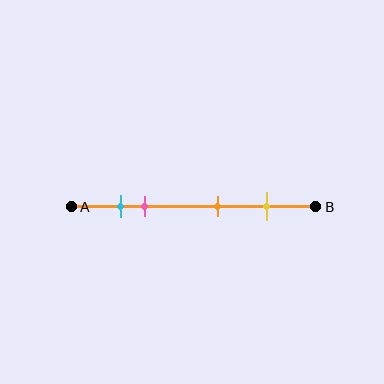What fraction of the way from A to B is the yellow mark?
The yellow mark is approximately 80% (0.8) of the way from A to B.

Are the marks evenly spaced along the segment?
No, the marks are not evenly spaced.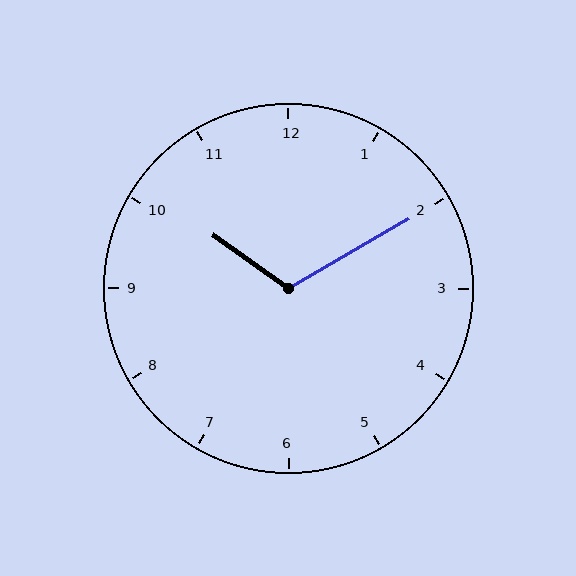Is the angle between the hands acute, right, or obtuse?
It is obtuse.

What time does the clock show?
10:10.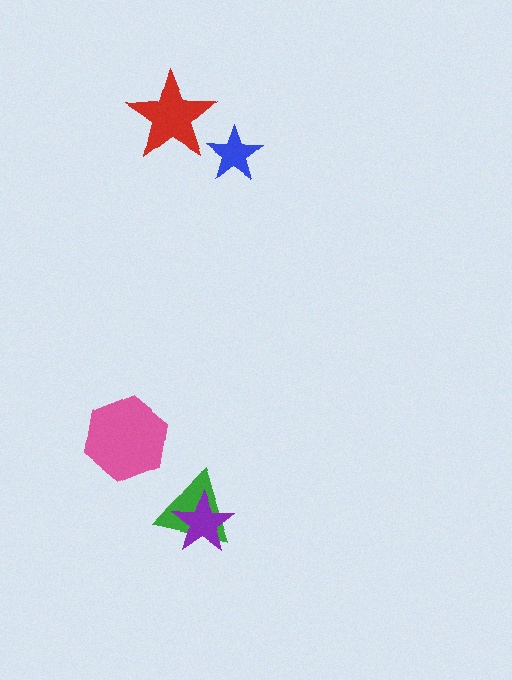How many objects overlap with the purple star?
1 object overlaps with the purple star.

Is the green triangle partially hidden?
Yes, it is partially covered by another shape.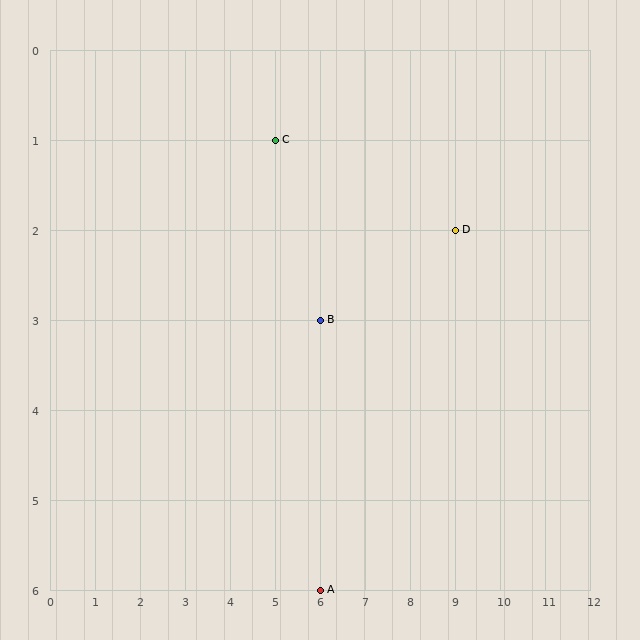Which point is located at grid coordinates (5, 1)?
Point C is at (5, 1).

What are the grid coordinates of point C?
Point C is at grid coordinates (5, 1).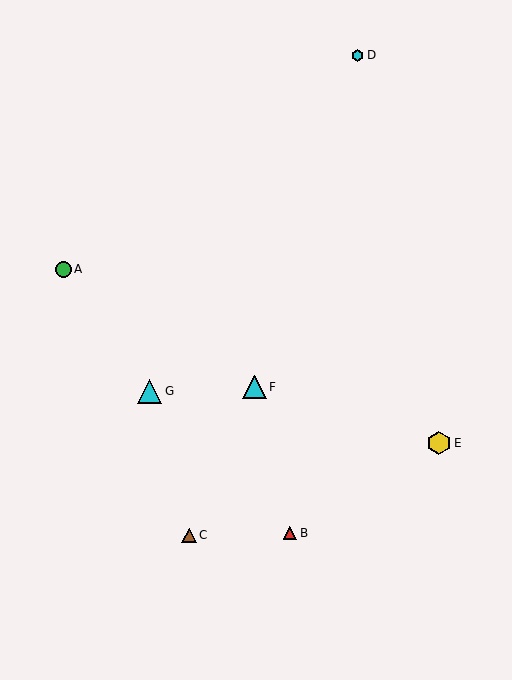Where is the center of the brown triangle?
The center of the brown triangle is at (189, 535).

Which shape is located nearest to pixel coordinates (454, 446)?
The yellow hexagon (labeled E) at (439, 443) is nearest to that location.